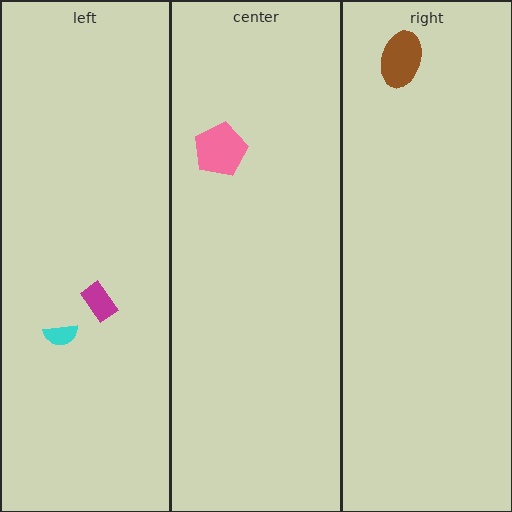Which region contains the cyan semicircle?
The left region.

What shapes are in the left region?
The magenta rectangle, the cyan semicircle.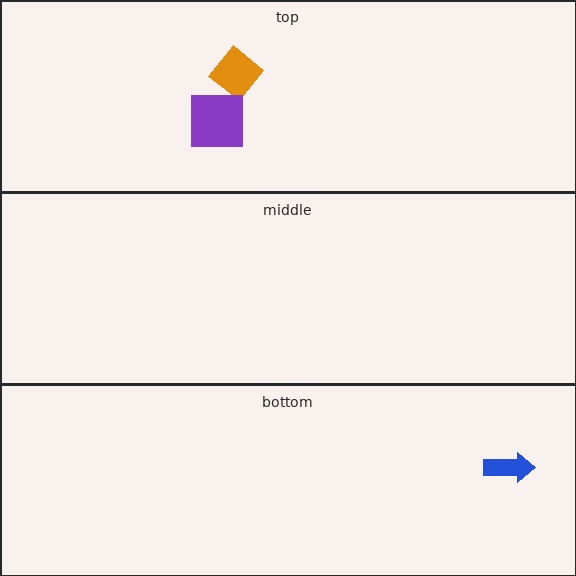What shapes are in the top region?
The orange diamond, the purple square.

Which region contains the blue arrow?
The bottom region.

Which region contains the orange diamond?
The top region.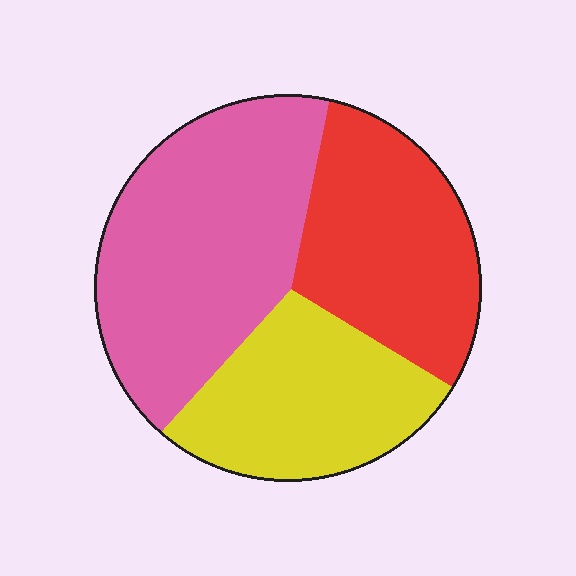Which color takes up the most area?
Pink, at roughly 45%.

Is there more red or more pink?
Pink.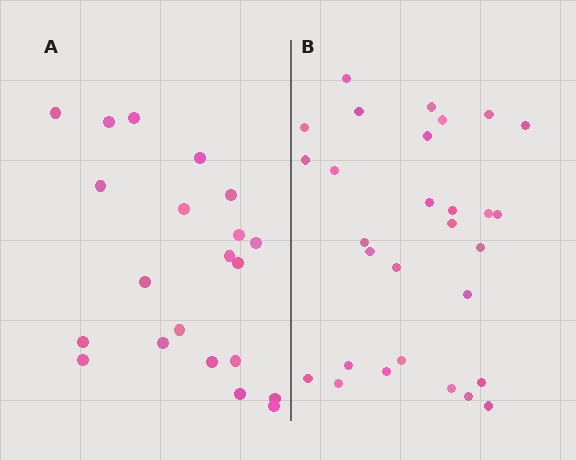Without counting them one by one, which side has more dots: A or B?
Region B (the right region) has more dots.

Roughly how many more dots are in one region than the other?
Region B has roughly 8 or so more dots than region A.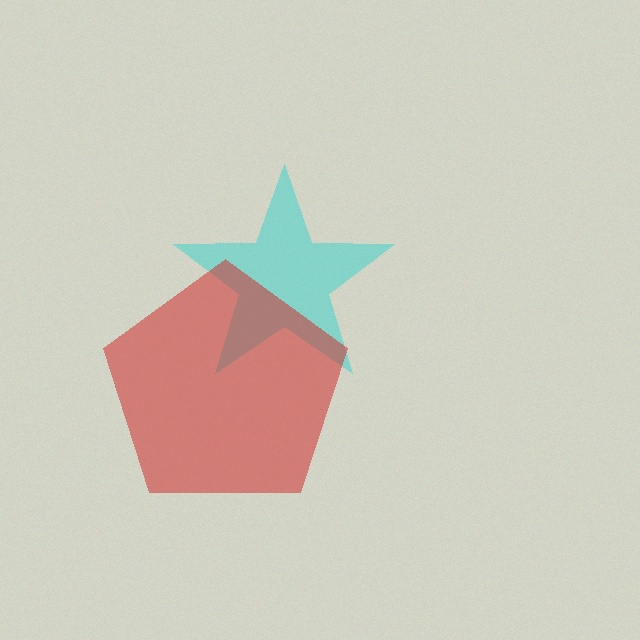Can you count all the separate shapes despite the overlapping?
Yes, there are 2 separate shapes.